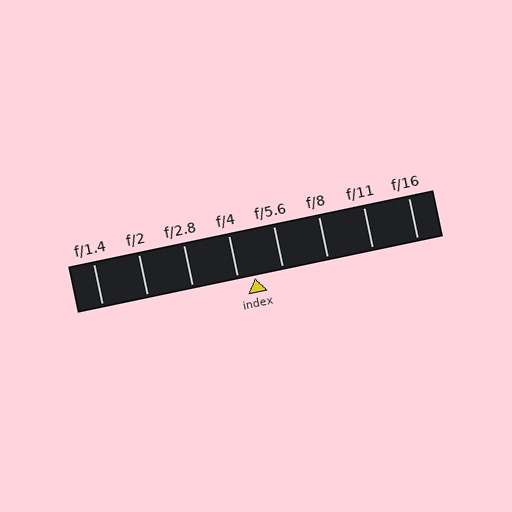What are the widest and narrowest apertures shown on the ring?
The widest aperture shown is f/1.4 and the narrowest is f/16.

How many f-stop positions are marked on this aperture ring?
There are 8 f-stop positions marked.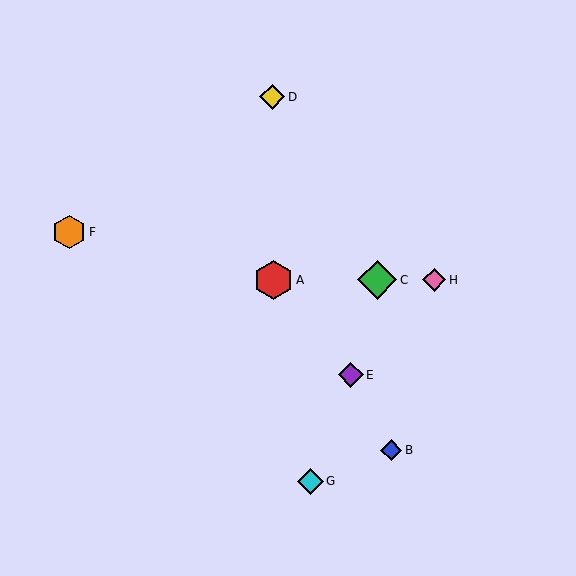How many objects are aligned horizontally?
3 objects (A, C, H) are aligned horizontally.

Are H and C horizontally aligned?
Yes, both are at y≈280.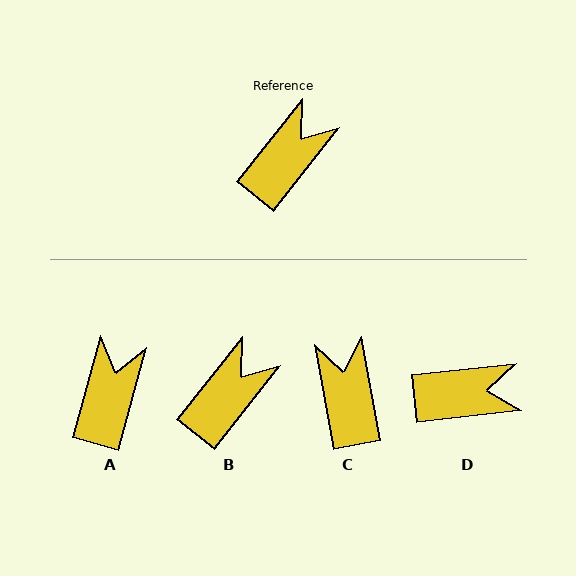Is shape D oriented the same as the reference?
No, it is off by about 46 degrees.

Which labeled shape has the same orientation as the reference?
B.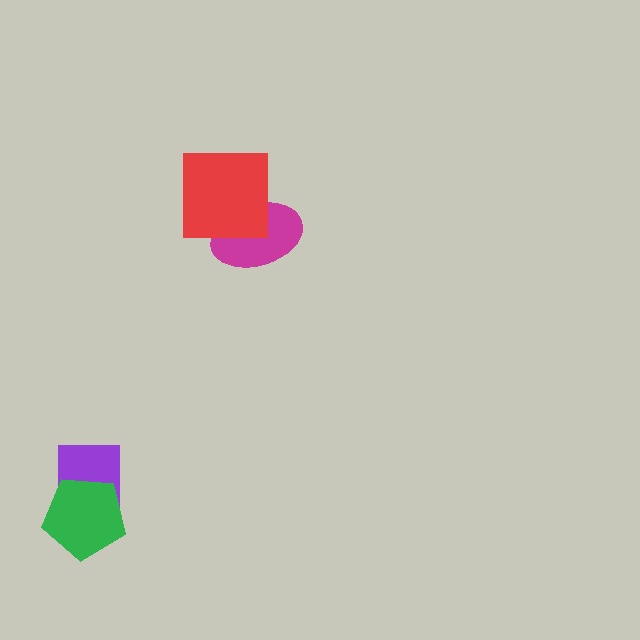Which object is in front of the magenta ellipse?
The red square is in front of the magenta ellipse.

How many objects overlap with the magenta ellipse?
1 object overlaps with the magenta ellipse.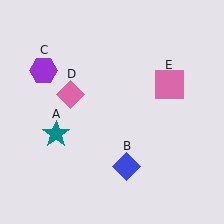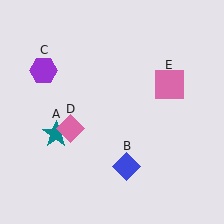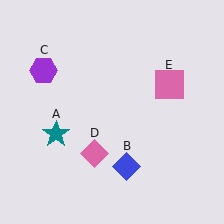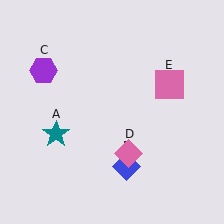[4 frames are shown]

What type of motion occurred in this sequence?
The pink diamond (object D) rotated counterclockwise around the center of the scene.